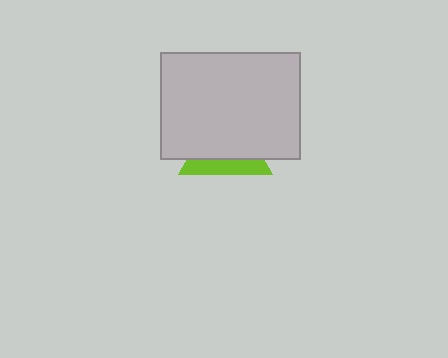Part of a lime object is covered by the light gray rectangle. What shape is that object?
It is a triangle.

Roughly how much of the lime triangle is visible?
A small part of it is visible (roughly 35%).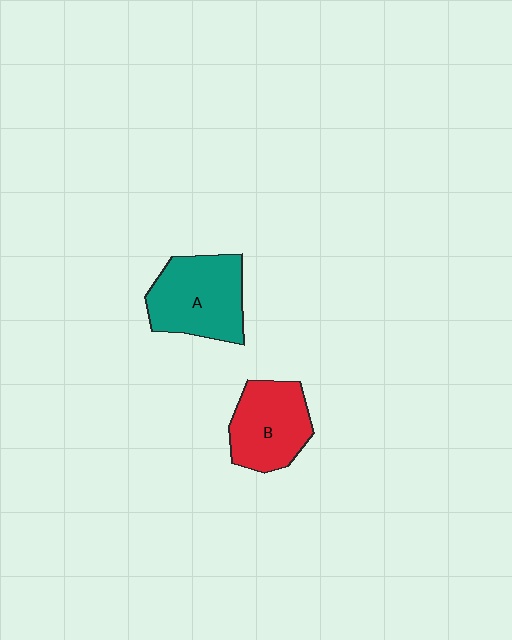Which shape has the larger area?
Shape A (teal).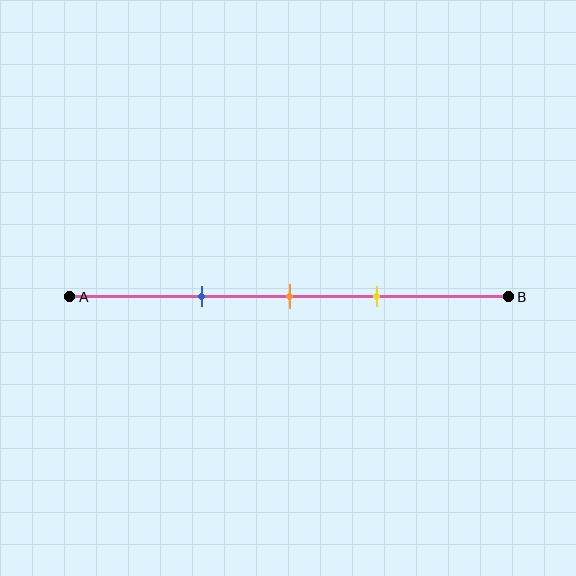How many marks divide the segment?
There are 3 marks dividing the segment.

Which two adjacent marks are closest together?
The orange and yellow marks are the closest adjacent pair.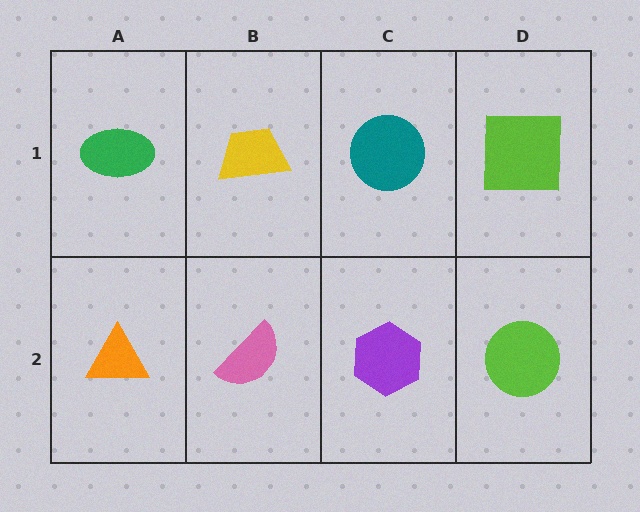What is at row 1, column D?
A lime square.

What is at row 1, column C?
A teal circle.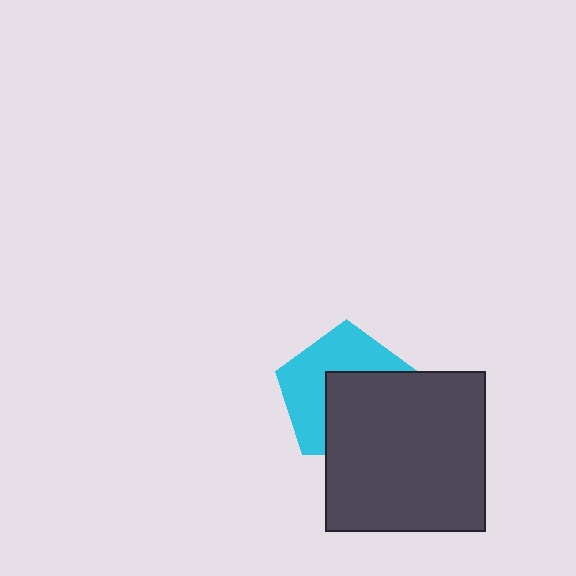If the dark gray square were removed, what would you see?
You would see the complete cyan pentagon.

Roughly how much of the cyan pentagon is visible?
About half of it is visible (roughly 51%).